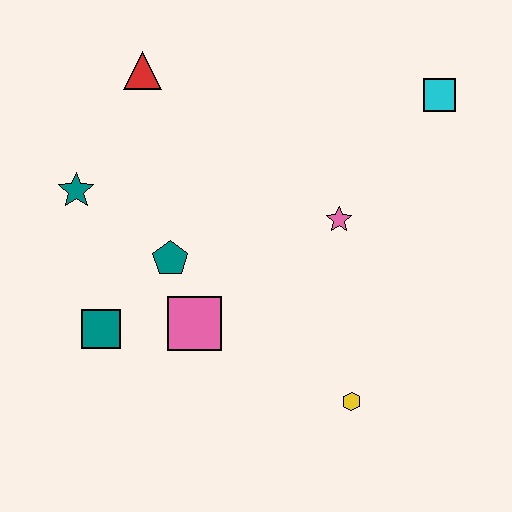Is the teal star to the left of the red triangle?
Yes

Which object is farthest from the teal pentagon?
The cyan square is farthest from the teal pentagon.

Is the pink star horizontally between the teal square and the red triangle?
No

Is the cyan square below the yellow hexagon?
No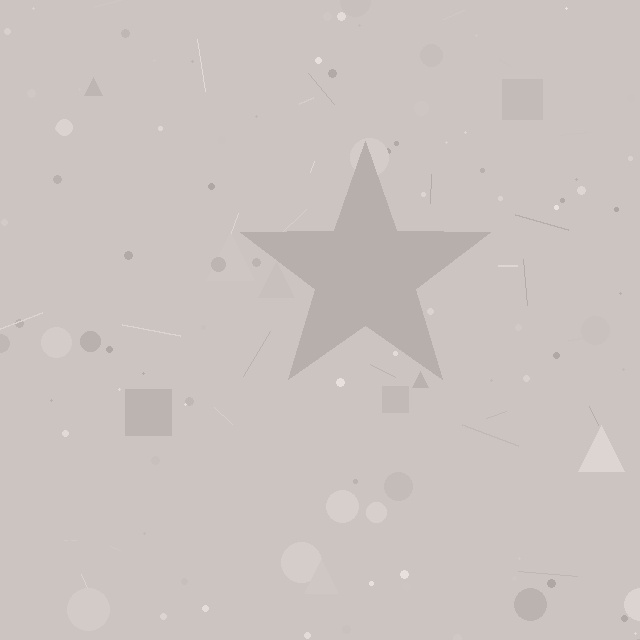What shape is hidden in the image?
A star is hidden in the image.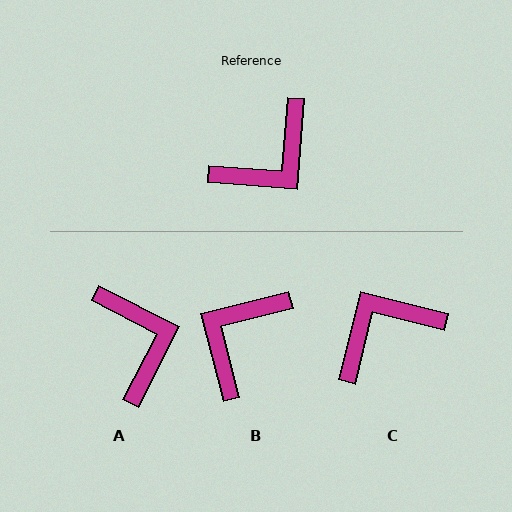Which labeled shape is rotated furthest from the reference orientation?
C, about 171 degrees away.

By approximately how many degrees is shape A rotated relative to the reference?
Approximately 67 degrees counter-clockwise.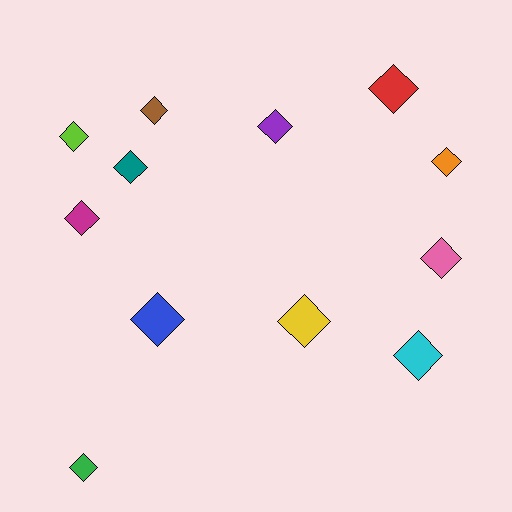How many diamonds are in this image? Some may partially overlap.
There are 12 diamonds.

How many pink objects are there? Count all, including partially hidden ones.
There is 1 pink object.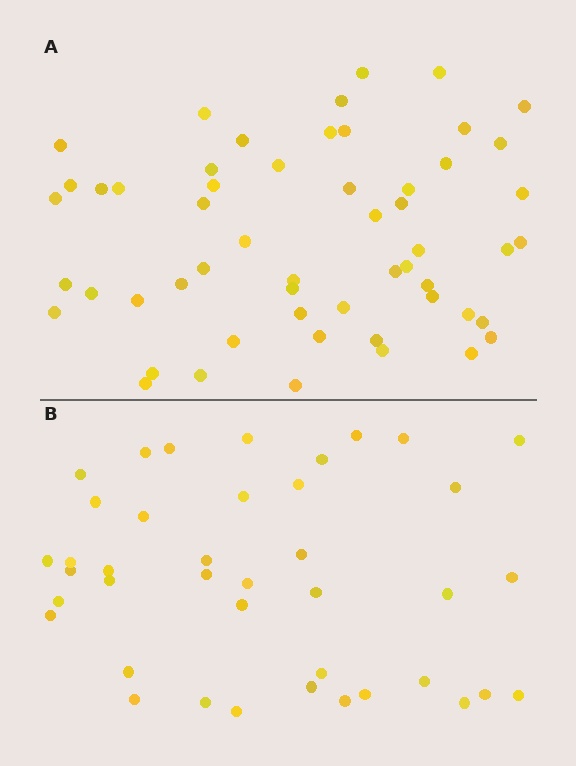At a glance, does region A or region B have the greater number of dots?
Region A (the top region) has more dots.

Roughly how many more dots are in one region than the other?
Region A has approximately 15 more dots than region B.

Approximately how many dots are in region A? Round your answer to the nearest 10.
About 60 dots. (The exact count is 55, which rounds to 60.)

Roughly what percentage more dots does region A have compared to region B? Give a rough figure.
About 40% more.